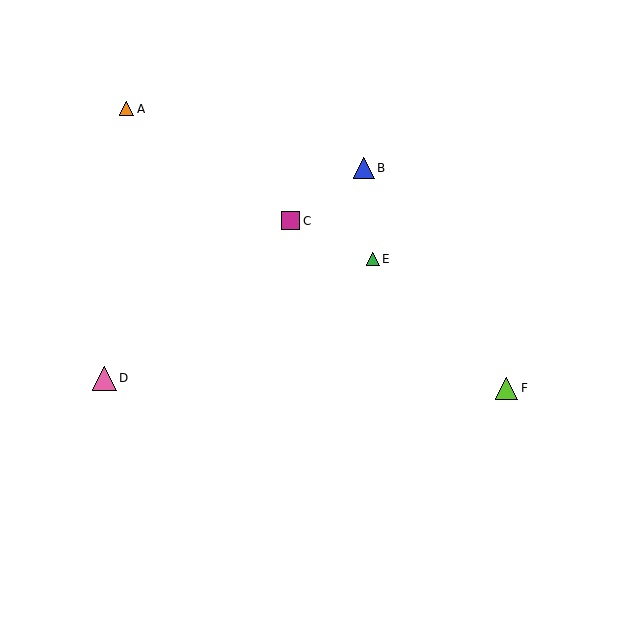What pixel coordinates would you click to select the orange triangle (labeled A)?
Click at (127, 109) to select the orange triangle A.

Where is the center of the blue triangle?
The center of the blue triangle is at (364, 168).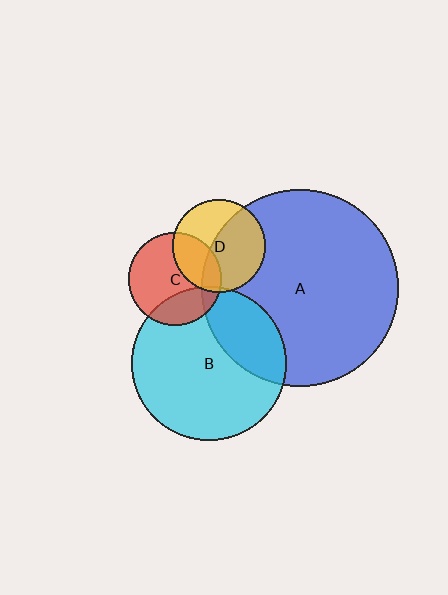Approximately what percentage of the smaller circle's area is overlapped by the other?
Approximately 25%.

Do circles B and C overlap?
Yes.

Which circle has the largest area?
Circle A (blue).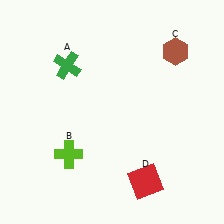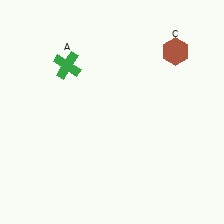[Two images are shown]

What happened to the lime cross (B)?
The lime cross (B) was removed in Image 2. It was in the bottom-left area of Image 1.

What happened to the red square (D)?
The red square (D) was removed in Image 2. It was in the bottom-right area of Image 1.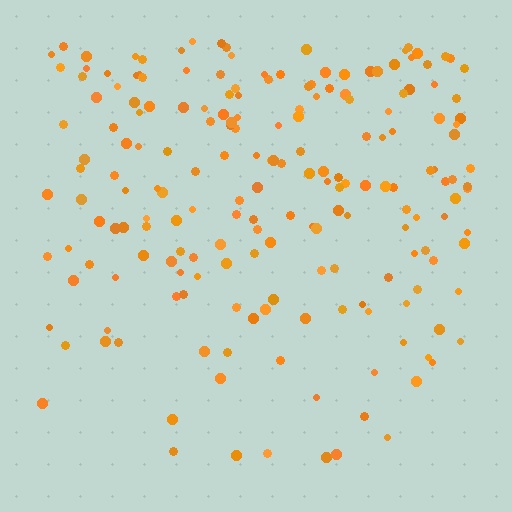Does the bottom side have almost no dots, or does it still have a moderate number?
Still a moderate number, just noticeably fewer than the top.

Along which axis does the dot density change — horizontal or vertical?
Vertical.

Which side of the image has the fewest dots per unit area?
The bottom.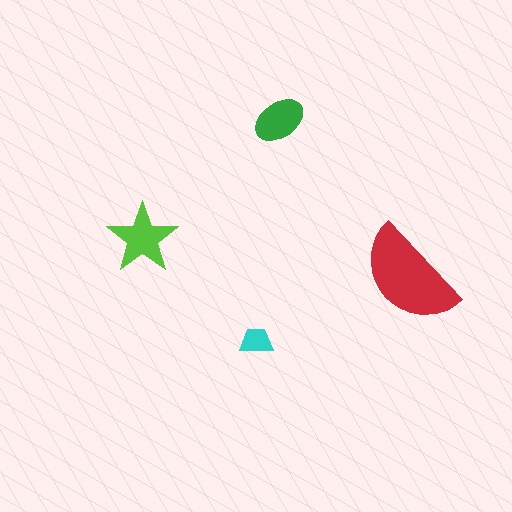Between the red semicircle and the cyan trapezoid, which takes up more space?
The red semicircle.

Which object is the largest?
The red semicircle.